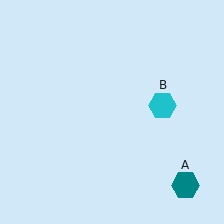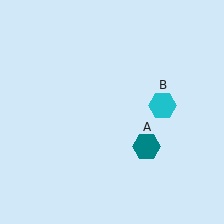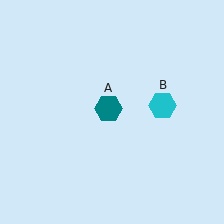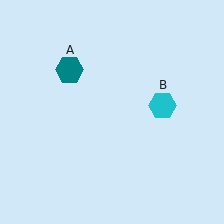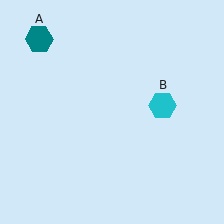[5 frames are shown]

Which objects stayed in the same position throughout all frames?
Cyan hexagon (object B) remained stationary.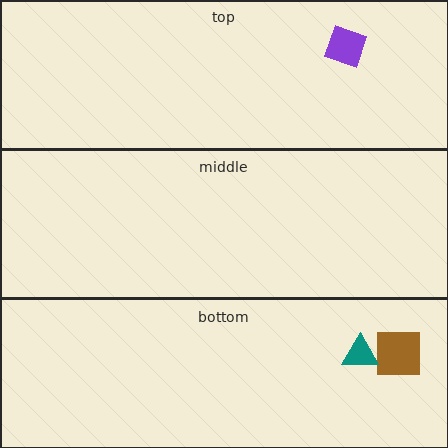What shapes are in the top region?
The purple diamond.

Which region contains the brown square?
The bottom region.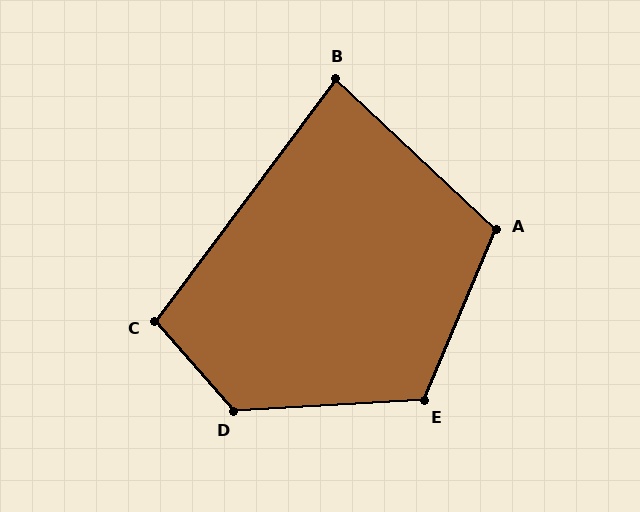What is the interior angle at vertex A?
Approximately 110 degrees (obtuse).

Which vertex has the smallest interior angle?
B, at approximately 83 degrees.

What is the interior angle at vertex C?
Approximately 102 degrees (obtuse).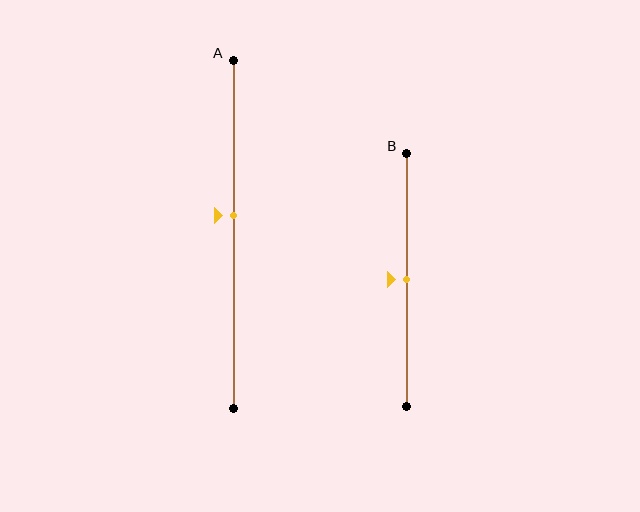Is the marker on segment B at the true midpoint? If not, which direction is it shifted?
Yes, the marker on segment B is at the true midpoint.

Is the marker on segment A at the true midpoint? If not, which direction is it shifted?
No, the marker on segment A is shifted upward by about 5% of the segment length.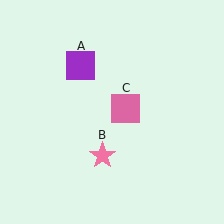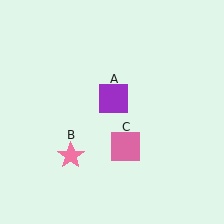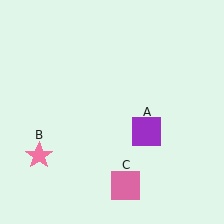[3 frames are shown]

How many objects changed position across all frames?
3 objects changed position: purple square (object A), pink star (object B), pink square (object C).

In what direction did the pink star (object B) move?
The pink star (object B) moved left.